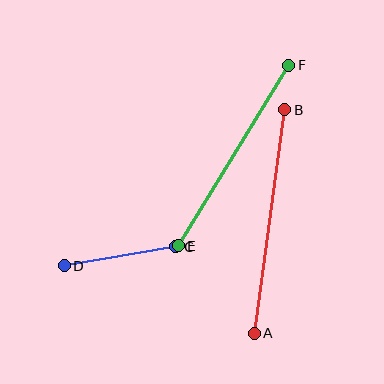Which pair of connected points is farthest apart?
Points A and B are farthest apart.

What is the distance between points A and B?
The distance is approximately 226 pixels.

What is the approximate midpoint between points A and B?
The midpoint is at approximately (270, 222) pixels.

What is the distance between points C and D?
The distance is approximately 112 pixels.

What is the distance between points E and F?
The distance is approximately 212 pixels.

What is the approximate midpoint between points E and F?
The midpoint is at approximately (233, 155) pixels.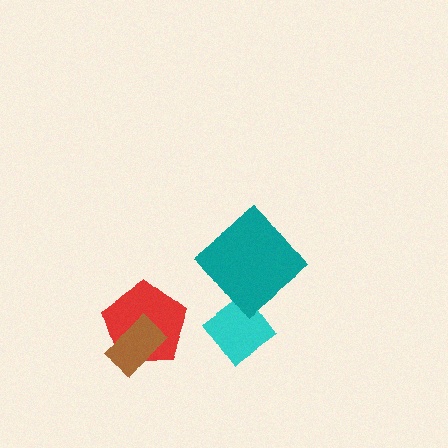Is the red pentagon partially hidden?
Yes, it is partially covered by another shape.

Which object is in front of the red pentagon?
The brown rectangle is in front of the red pentagon.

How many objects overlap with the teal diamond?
1 object overlaps with the teal diamond.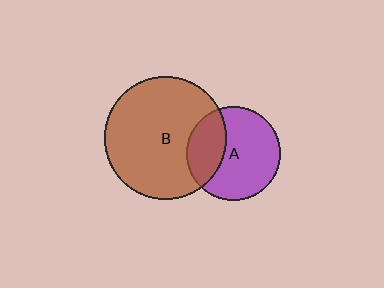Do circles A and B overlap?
Yes.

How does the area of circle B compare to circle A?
Approximately 1.7 times.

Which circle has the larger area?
Circle B (brown).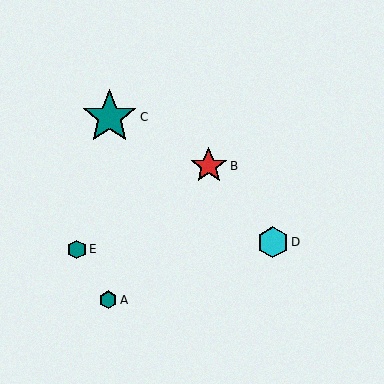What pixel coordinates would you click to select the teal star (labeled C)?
Click at (109, 117) to select the teal star C.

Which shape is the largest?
The teal star (labeled C) is the largest.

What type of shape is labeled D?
Shape D is a cyan hexagon.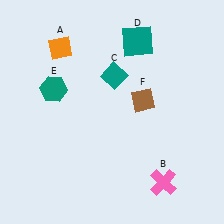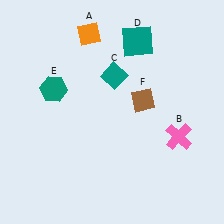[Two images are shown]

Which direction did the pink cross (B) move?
The pink cross (B) moved up.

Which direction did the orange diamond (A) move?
The orange diamond (A) moved right.